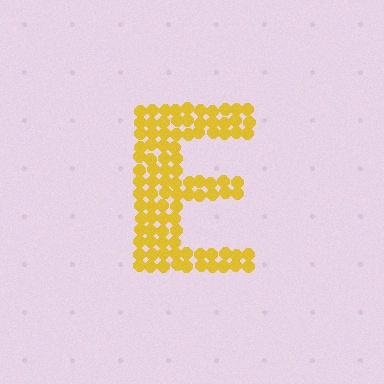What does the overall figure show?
The overall figure shows the letter E.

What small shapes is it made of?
It is made of small circles.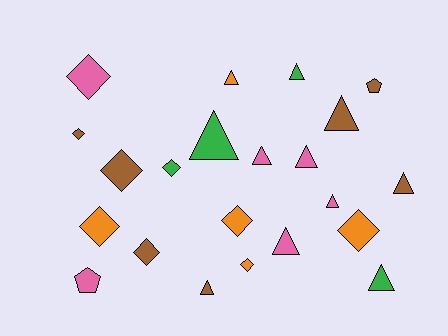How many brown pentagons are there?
There is 1 brown pentagon.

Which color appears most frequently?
Brown, with 7 objects.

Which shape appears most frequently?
Triangle, with 11 objects.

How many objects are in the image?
There are 22 objects.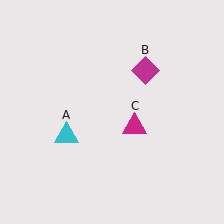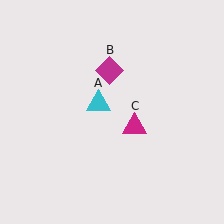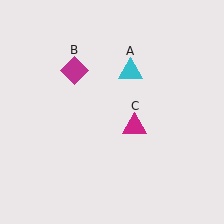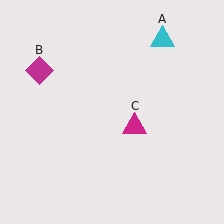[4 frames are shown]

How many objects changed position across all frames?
2 objects changed position: cyan triangle (object A), magenta diamond (object B).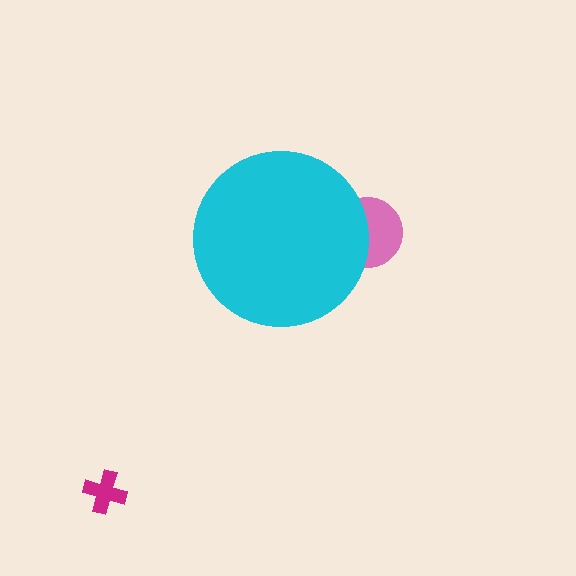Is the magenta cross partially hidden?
No, the magenta cross is fully visible.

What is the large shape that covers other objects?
A cyan circle.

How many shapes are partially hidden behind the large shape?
2 shapes are partially hidden.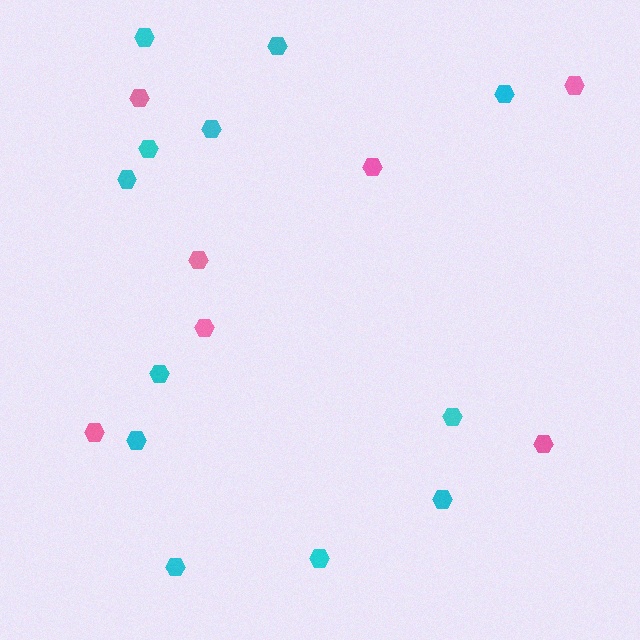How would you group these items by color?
There are 2 groups: one group of pink hexagons (7) and one group of cyan hexagons (12).